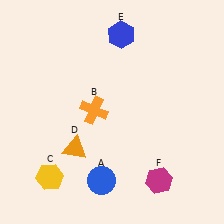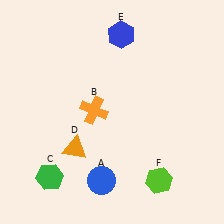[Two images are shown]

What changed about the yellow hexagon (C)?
In Image 1, C is yellow. In Image 2, it changed to green.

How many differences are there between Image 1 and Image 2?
There are 2 differences between the two images.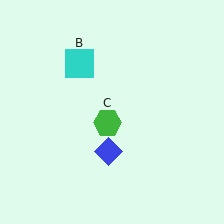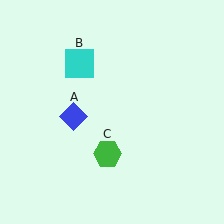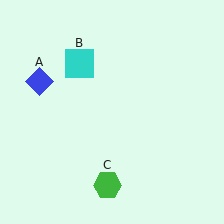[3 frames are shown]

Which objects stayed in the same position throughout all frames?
Cyan square (object B) remained stationary.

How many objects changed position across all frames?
2 objects changed position: blue diamond (object A), green hexagon (object C).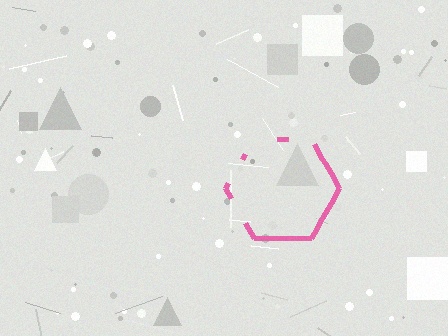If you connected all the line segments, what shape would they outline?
They would outline a hexagon.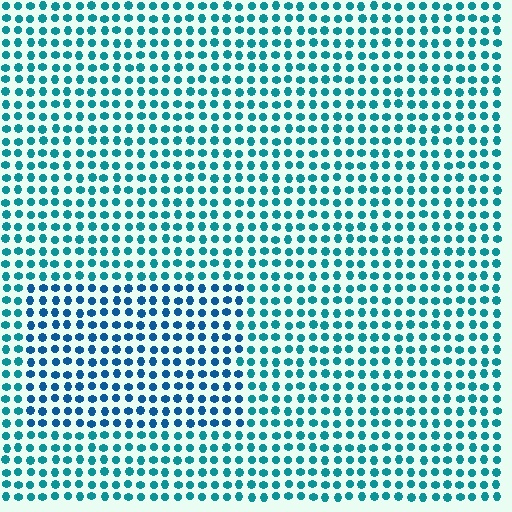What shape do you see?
I see a rectangle.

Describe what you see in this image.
The image is filled with small teal elements in a uniform arrangement. A rectangle-shaped region is visible where the elements are tinted to a slightly different hue, forming a subtle color boundary.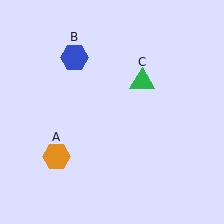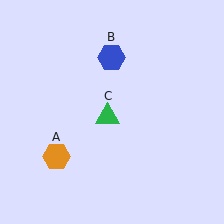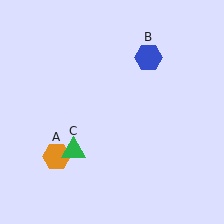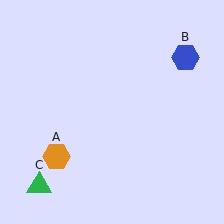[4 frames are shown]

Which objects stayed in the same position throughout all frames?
Orange hexagon (object A) remained stationary.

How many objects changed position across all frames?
2 objects changed position: blue hexagon (object B), green triangle (object C).